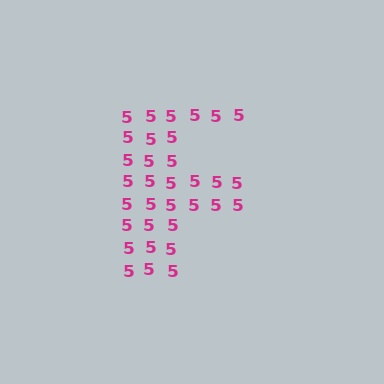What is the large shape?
The large shape is the letter F.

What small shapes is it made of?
It is made of small digit 5's.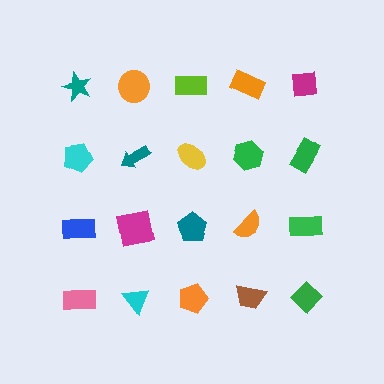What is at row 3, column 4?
An orange semicircle.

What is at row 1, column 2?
An orange circle.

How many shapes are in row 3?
5 shapes.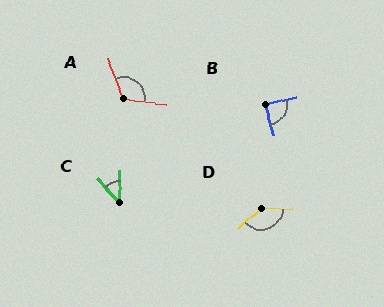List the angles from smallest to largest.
C (45°), B (88°), A (117°), D (137°).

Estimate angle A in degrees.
Approximately 117 degrees.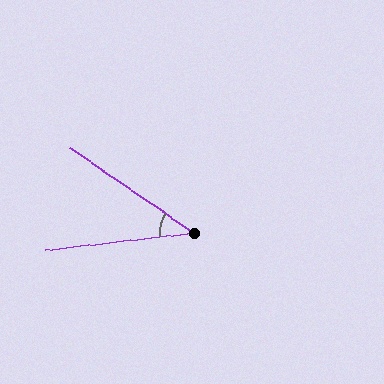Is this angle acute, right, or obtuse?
It is acute.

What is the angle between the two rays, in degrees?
Approximately 41 degrees.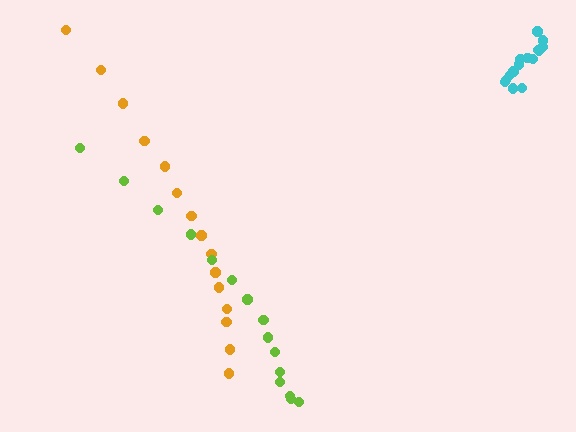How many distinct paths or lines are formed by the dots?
There are 3 distinct paths.